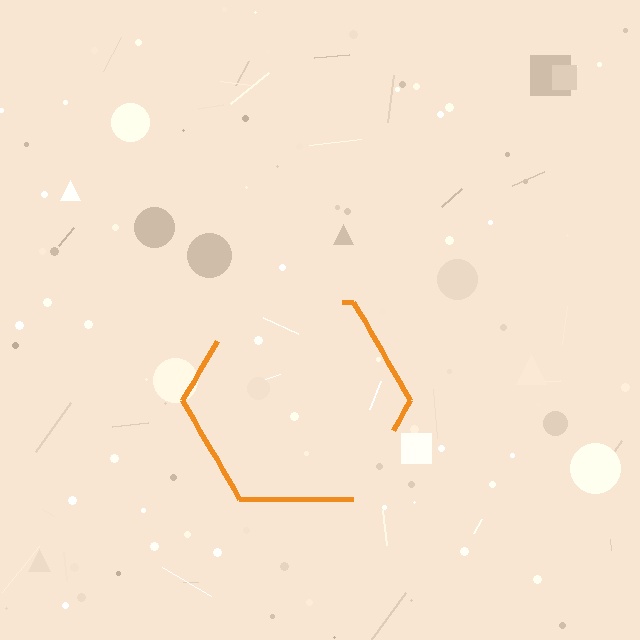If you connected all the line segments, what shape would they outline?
They would outline a hexagon.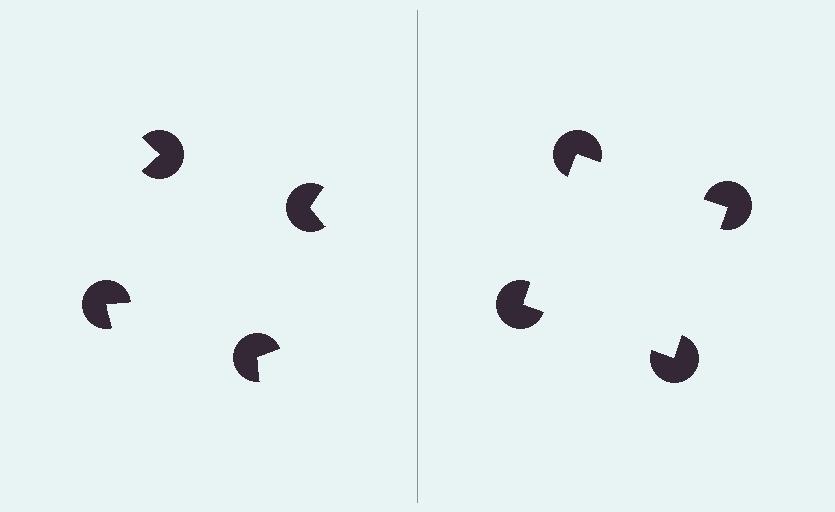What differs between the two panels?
The pac-man discs are positioned identically on both sides; only the wedge orientations differ. On the right they align to a square; on the left they are misaligned.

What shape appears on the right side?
An illusory square.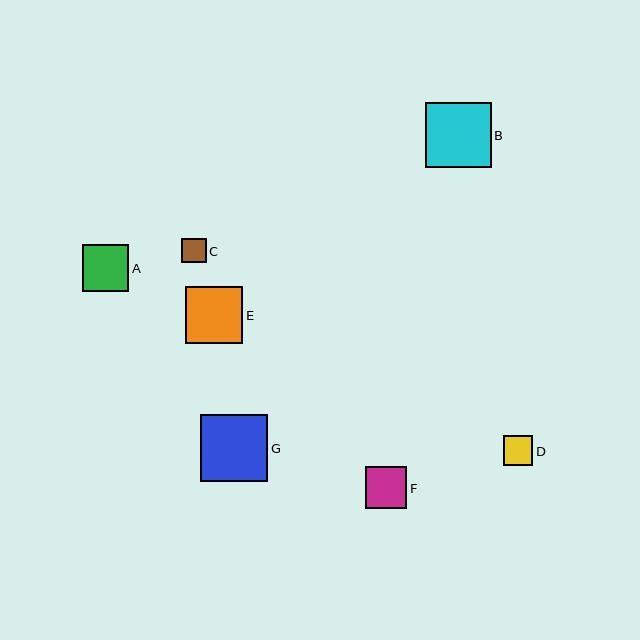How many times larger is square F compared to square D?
Square F is approximately 1.4 times the size of square D.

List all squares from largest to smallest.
From largest to smallest: G, B, E, A, F, D, C.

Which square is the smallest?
Square C is the smallest with a size of approximately 24 pixels.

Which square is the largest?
Square G is the largest with a size of approximately 68 pixels.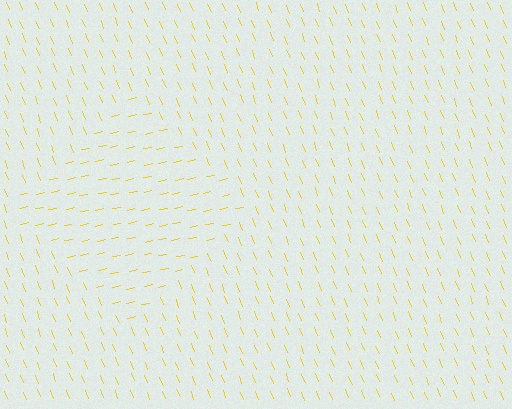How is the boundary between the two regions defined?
The boundary is defined purely by a change in line orientation (approximately 80 degrees difference). All lines are the same color and thickness.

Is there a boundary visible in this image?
Yes, there is a texture boundary formed by a change in line orientation.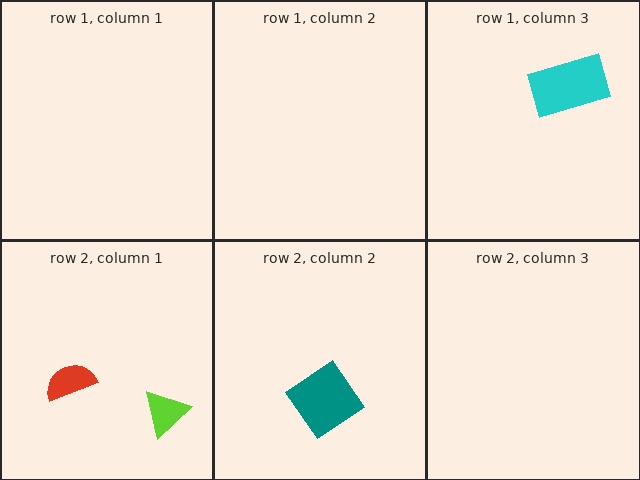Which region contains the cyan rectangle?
The row 1, column 3 region.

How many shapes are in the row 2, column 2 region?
1.